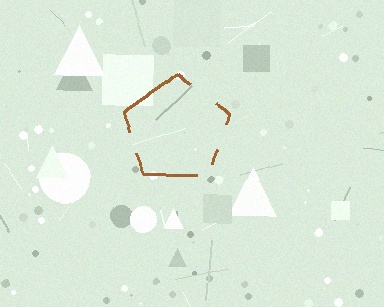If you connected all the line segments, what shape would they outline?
They would outline a pentagon.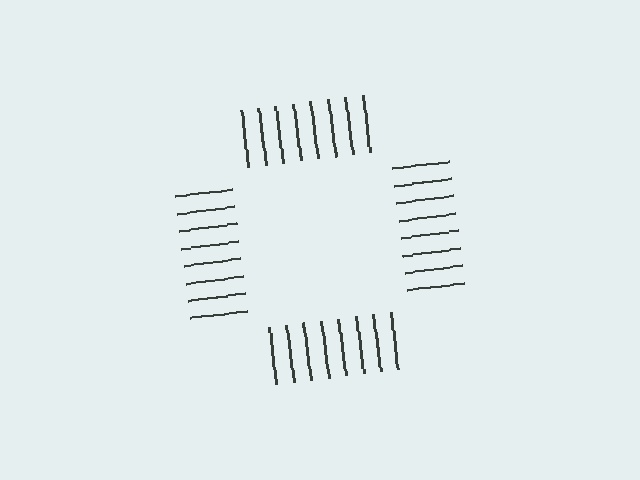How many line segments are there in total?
32 — 8 along each of the 4 edges.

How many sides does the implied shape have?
4 sides — the line-ends trace a square.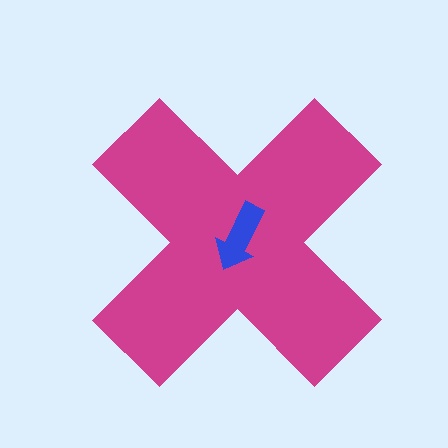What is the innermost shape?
The blue arrow.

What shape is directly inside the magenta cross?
The blue arrow.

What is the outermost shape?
The magenta cross.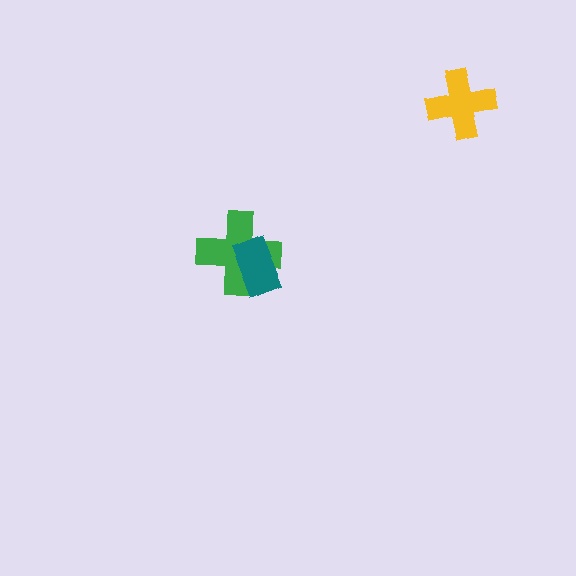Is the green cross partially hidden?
Yes, it is partially covered by another shape.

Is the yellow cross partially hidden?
No, no other shape covers it.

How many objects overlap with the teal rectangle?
1 object overlaps with the teal rectangle.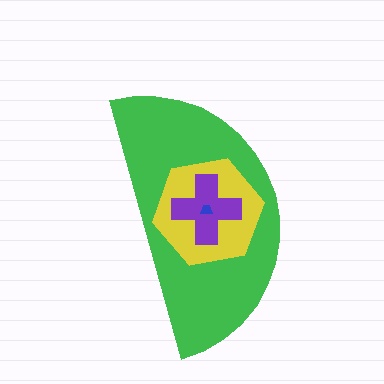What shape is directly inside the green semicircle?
The yellow hexagon.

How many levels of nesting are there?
4.